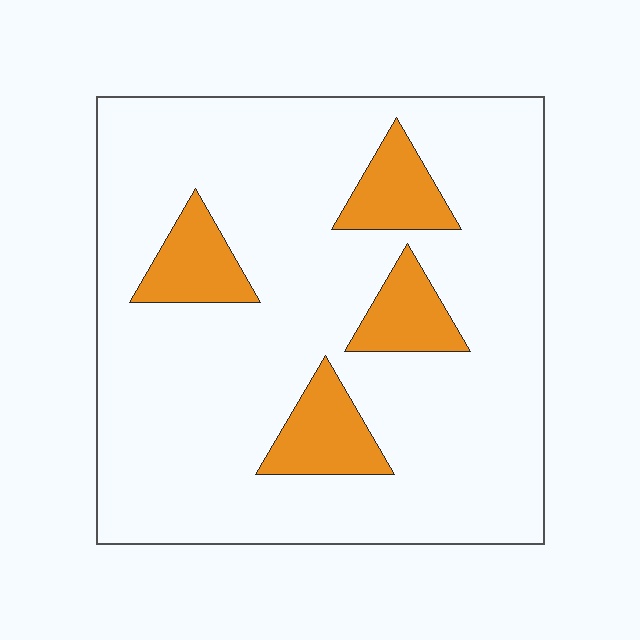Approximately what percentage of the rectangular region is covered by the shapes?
Approximately 15%.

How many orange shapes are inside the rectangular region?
4.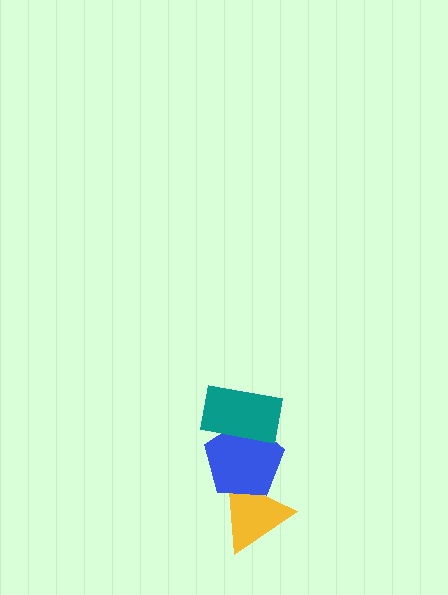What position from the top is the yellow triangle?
The yellow triangle is 3rd from the top.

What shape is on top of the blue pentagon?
The teal rectangle is on top of the blue pentagon.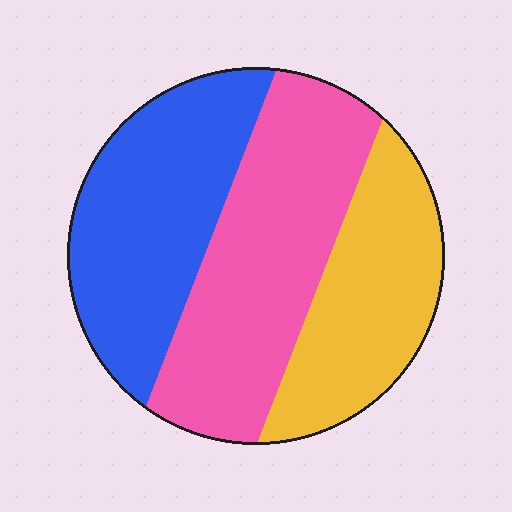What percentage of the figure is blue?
Blue covers roughly 35% of the figure.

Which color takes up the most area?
Pink, at roughly 40%.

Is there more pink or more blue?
Pink.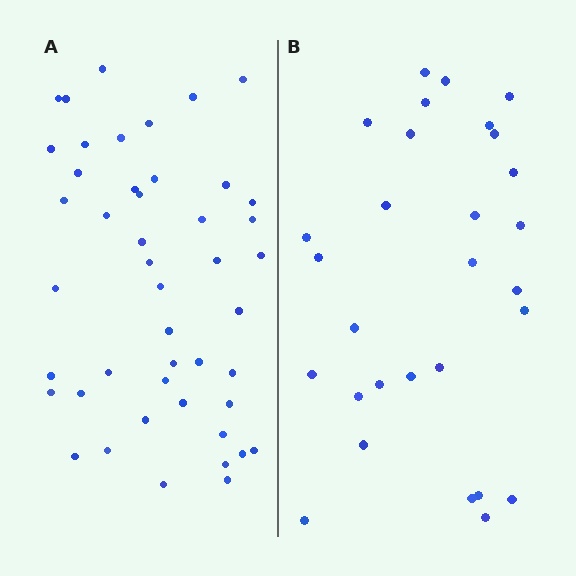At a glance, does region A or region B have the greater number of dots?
Region A (the left region) has more dots.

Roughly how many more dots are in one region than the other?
Region A has approximately 15 more dots than region B.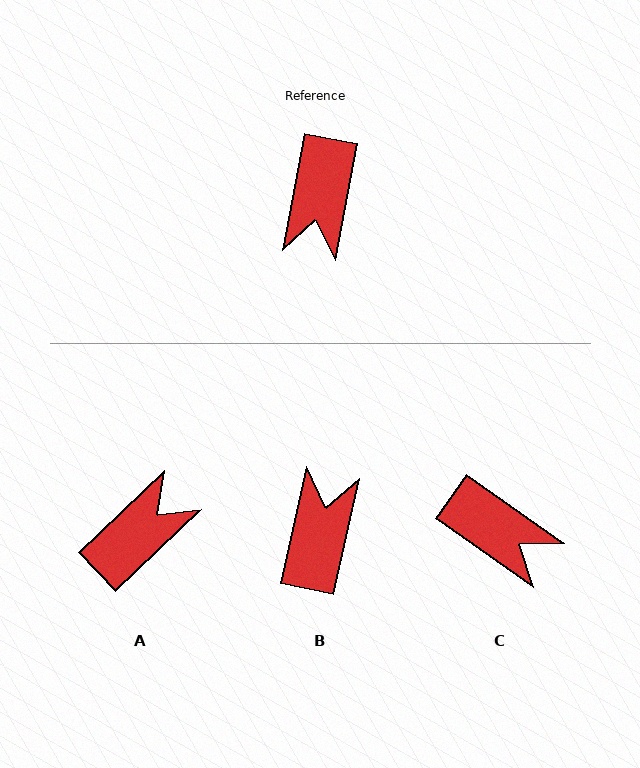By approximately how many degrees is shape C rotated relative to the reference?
Approximately 65 degrees counter-clockwise.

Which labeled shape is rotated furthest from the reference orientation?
B, about 178 degrees away.